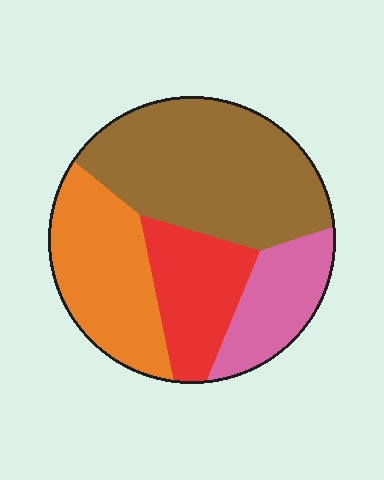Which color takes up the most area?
Brown, at roughly 40%.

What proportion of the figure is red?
Red takes up about one sixth (1/6) of the figure.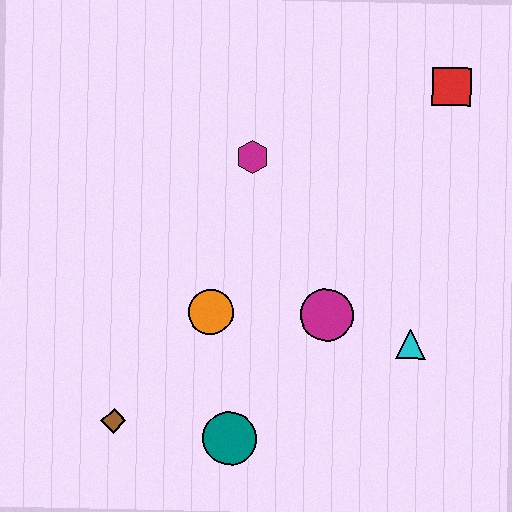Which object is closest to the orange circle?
The magenta circle is closest to the orange circle.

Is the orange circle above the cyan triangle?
Yes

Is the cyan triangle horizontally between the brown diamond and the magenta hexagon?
No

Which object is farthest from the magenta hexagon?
The brown diamond is farthest from the magenta hexagon.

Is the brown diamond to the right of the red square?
No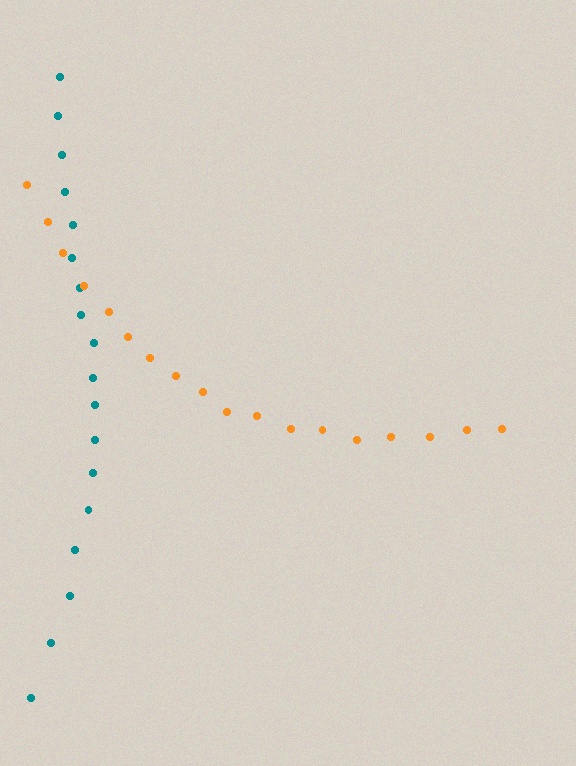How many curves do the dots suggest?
There are 2 distinct paths.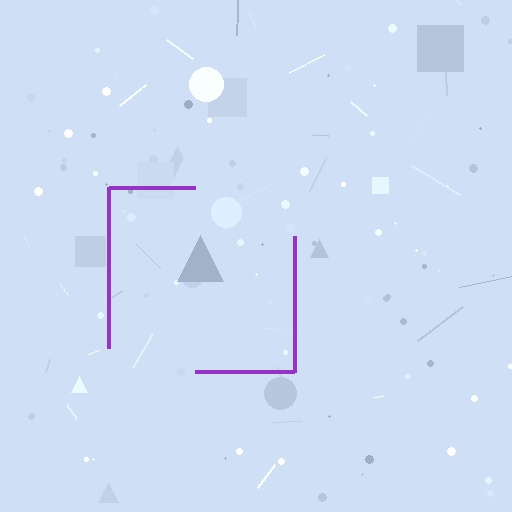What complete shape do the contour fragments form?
The contour fragments form a square.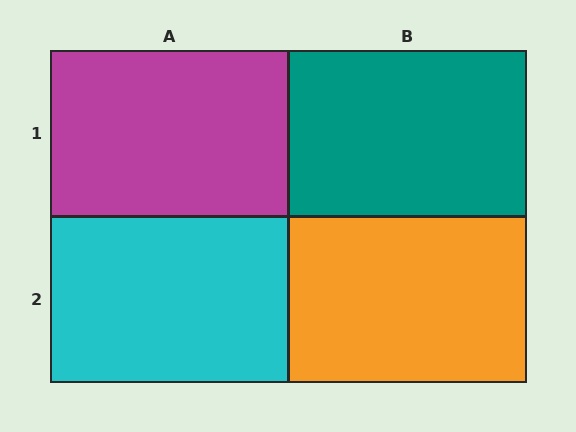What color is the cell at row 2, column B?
Orange.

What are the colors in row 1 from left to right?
Magenta, teal.